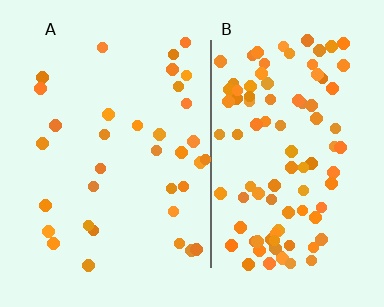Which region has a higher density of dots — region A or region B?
B (the right).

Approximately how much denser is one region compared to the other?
Approximately 2.8× — region B over region A.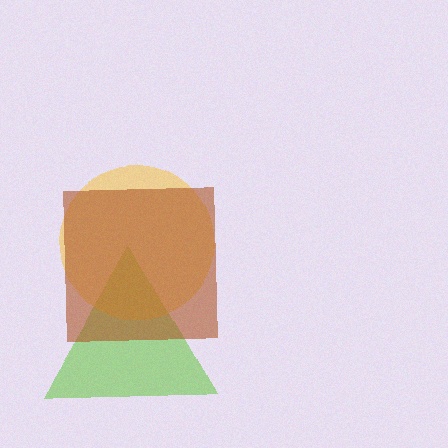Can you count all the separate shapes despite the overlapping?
Yes, there are 3 separate shapes.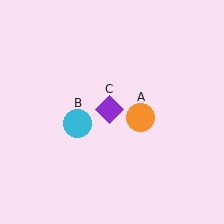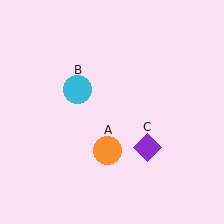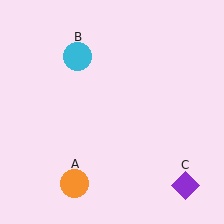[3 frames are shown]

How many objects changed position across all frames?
3 objects changed position: orange circle (object A), cyan circle (object B), purple diamond (object C).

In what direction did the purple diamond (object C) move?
The purple diamond (object C) moved down and to the right.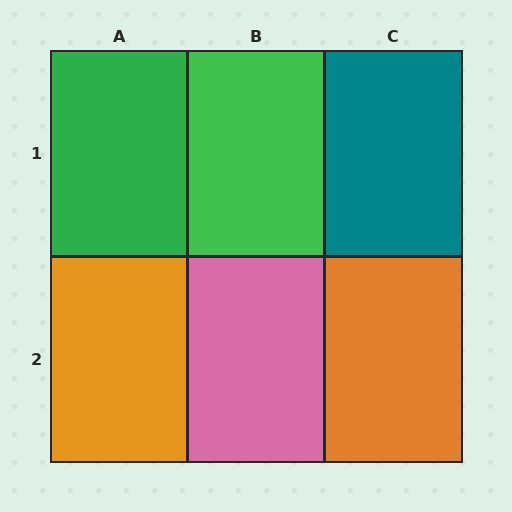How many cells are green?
2 cells are green.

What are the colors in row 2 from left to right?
Orange, pink, orange.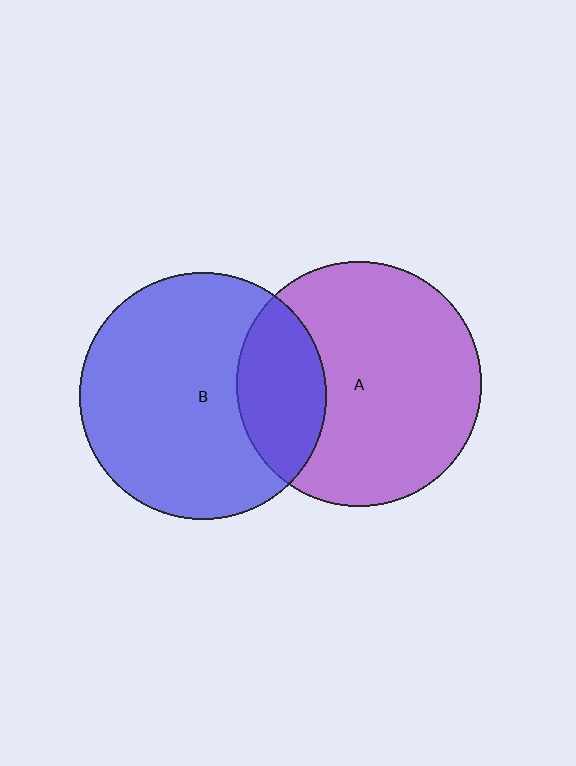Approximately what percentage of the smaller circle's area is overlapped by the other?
Approximately 25%.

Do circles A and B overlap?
Yes.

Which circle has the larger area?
Circle B (blue).